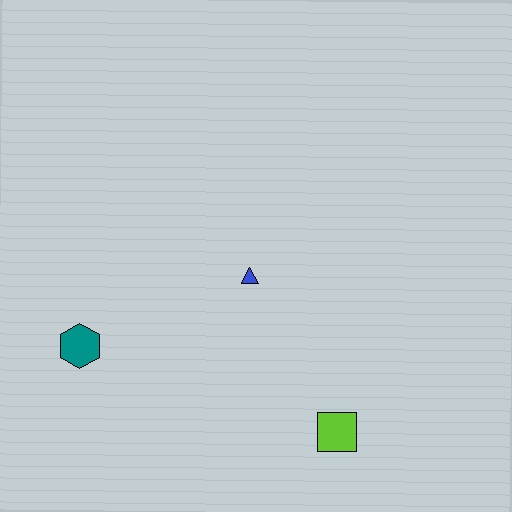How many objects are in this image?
There are 3 objects.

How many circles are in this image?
There are no circles.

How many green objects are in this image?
There are no green objects.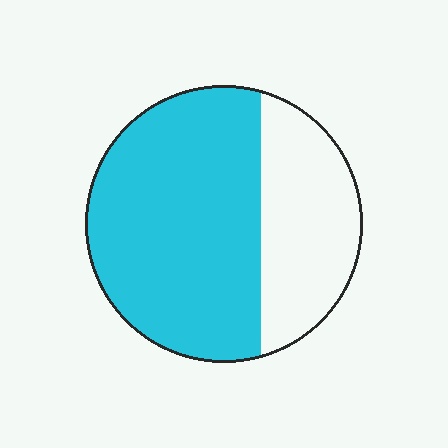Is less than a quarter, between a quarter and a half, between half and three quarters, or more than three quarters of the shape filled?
Between half and three quarters.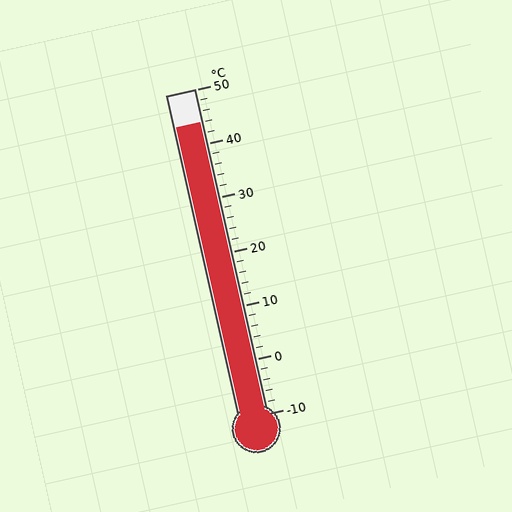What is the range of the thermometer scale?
The thermometer scale ranges from -10°C to 50°C.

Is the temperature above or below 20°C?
The temperature is above 20°C.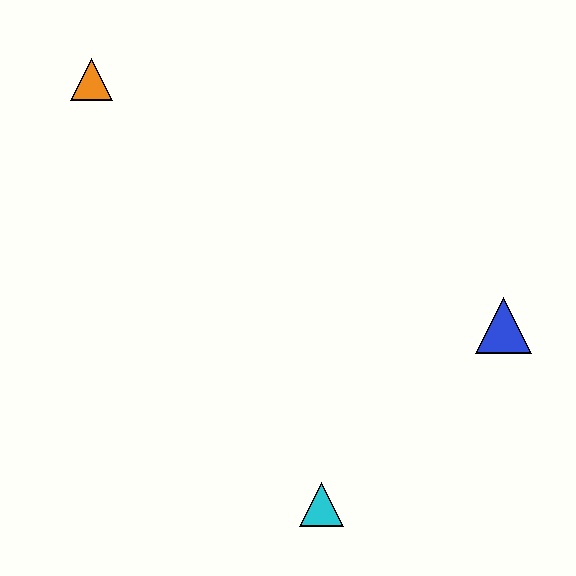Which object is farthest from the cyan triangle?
The orange triangle is farthest from the cyan triangle.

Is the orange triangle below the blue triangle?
No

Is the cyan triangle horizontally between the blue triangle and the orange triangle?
Yes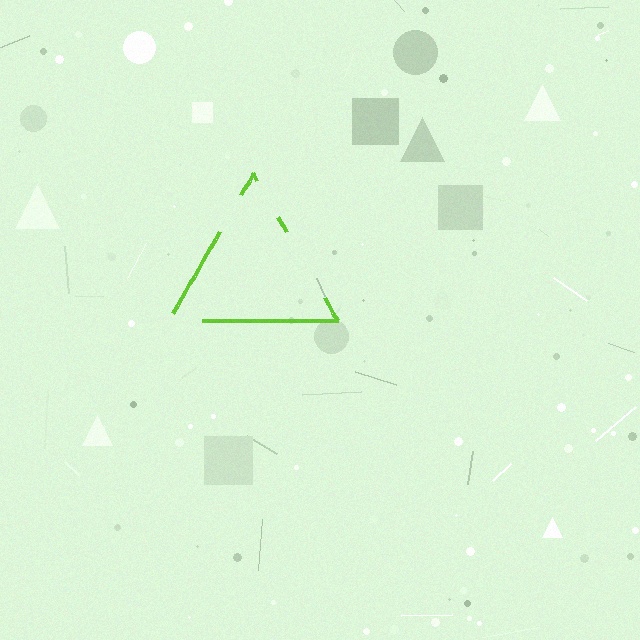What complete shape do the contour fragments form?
The contour fragments form a triangle.